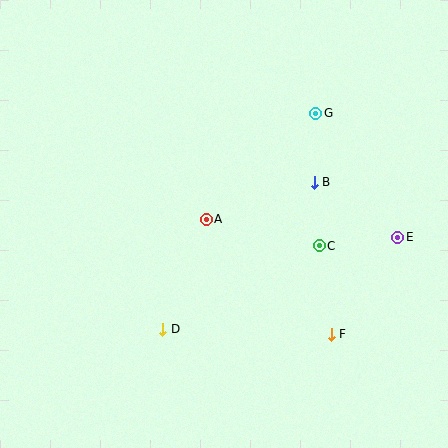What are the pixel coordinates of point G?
Point G is at (316, 113).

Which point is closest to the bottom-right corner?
Point F is closest to the bottom-right corner.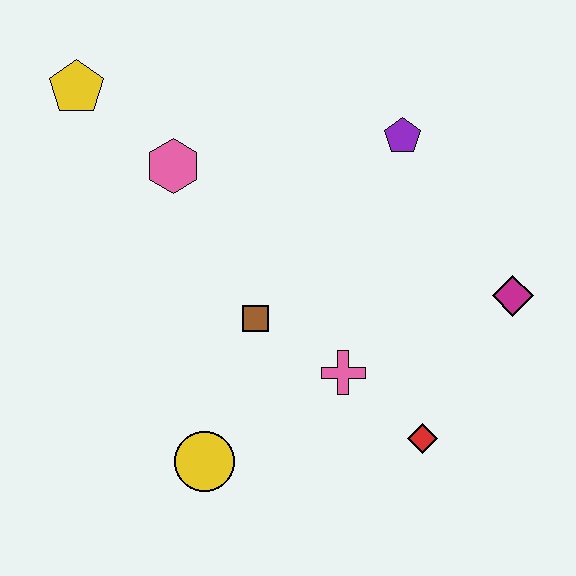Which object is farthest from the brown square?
The yellow pentagon is farthest from the brown square.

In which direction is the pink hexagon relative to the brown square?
The pink hexagon is above the brown square.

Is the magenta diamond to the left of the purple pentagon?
No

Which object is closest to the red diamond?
The pink cross is closest to the red diamond.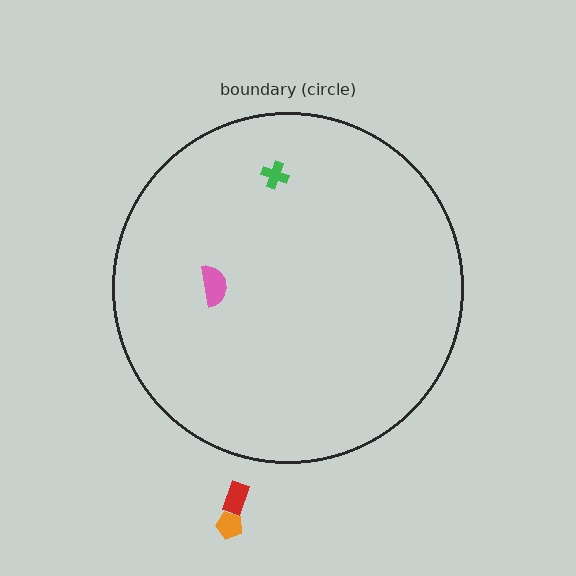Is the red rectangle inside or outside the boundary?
Outside.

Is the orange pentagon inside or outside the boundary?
Outside.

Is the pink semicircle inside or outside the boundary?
Inside.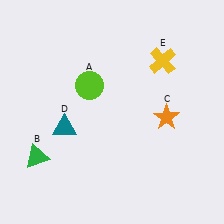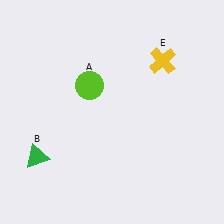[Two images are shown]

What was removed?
The orange star (C), the teal triangle (D) were removed in Image 2.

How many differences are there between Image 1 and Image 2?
There are 2 differences between the two images.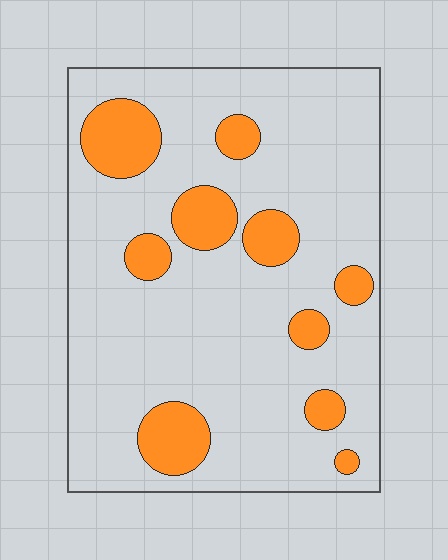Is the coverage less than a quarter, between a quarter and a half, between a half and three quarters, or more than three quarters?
Less than a quarter.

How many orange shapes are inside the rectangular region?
10.